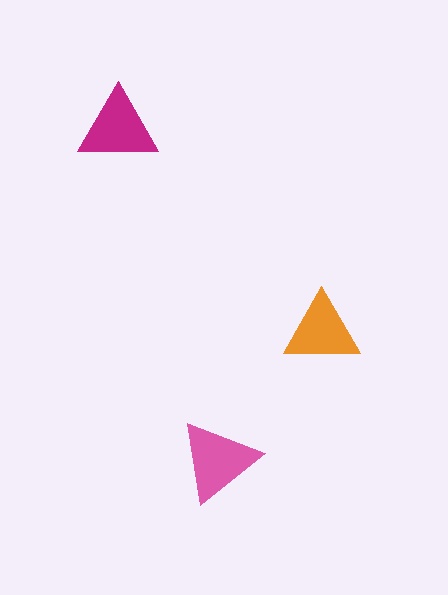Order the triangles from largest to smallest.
the pink one, the magenta one, the orange one.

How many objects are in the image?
There are 3 objects in the image.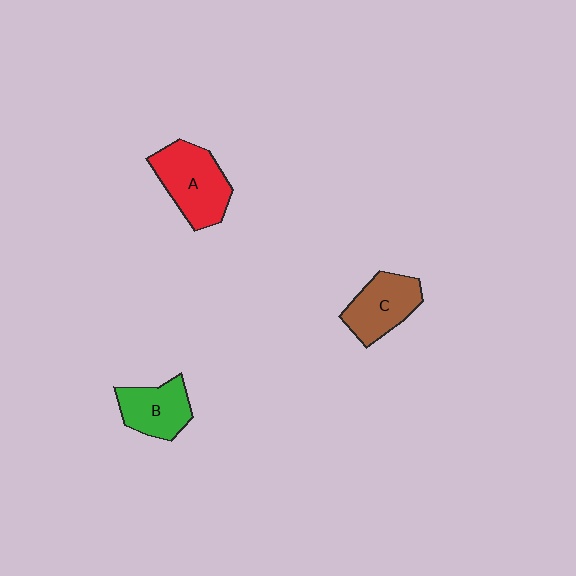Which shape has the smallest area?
Shape B (green).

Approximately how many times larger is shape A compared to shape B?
Approximately 1.4 times.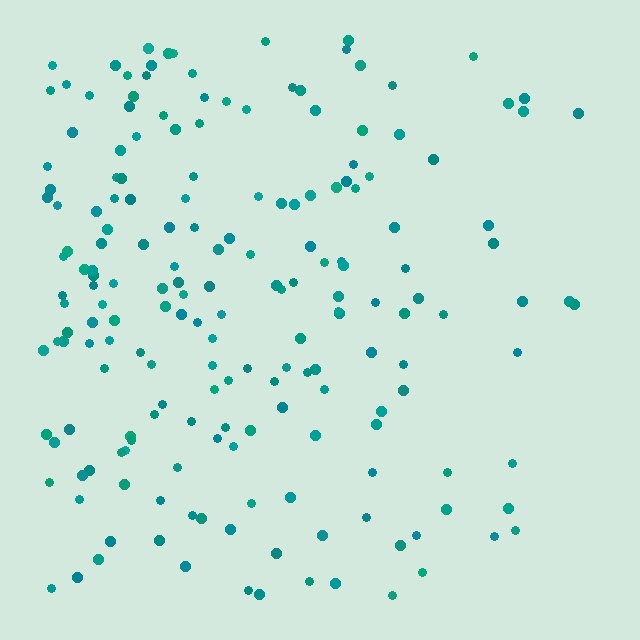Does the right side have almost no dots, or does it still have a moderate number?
Still a moderate number, just noticeably fewer than the left.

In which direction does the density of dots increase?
From right to left, with the left side densest.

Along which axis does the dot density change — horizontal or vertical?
Horizontal.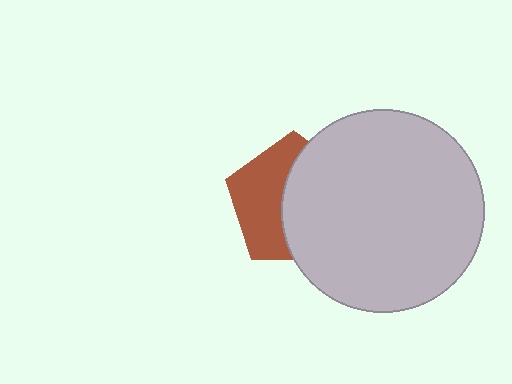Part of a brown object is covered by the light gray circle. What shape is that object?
It is a pentagon.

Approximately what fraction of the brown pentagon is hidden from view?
Roughly 55% of the brown pentagon is hidden behind the light gray circle.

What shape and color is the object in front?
The object in front is a light gray circle.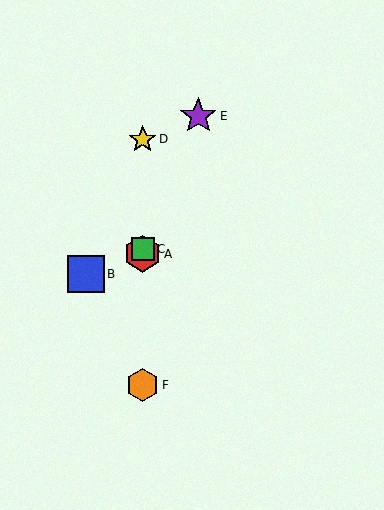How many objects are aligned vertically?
4 objects (A, C, D, F) are aligned vertically.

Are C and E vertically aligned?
No, C is at x≈143 and E is at x≈198.